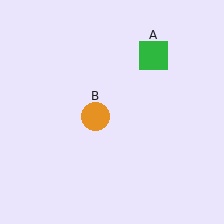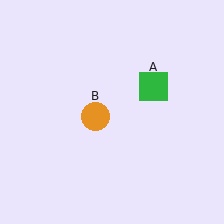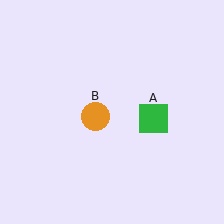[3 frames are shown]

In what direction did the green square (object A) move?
The green square (object A) moved down.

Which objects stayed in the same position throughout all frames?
Orange circle (object B) remained stationary.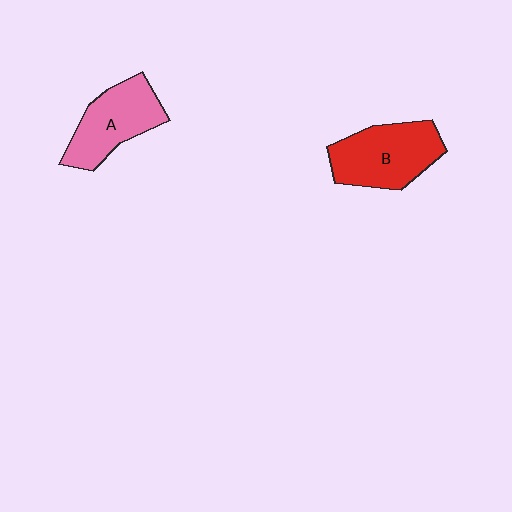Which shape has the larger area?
Shape B (red).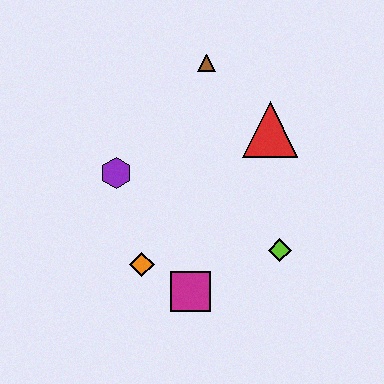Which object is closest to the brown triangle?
The red triangle is closest to the brown triangle.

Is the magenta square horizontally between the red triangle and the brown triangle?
No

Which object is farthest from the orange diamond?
The brown triangle is farthest from the orange diamond.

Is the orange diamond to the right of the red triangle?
No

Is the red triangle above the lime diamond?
Yes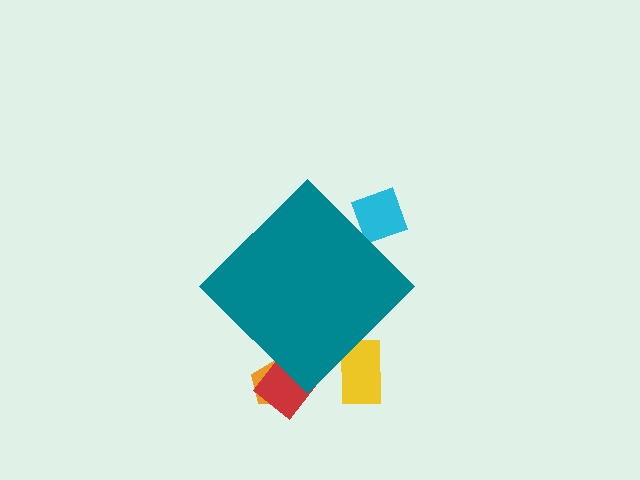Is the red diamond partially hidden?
Yes, the red diamond is partially hidden behind the teal diamond.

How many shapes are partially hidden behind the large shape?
4 shapes are partially hidden.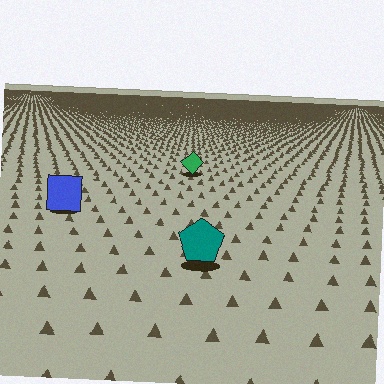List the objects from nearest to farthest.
From nearest to farthest: the teal pentagon, the blue square, the green diamond.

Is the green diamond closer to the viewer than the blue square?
No. The blue square is closer — you can tell from the texture gradient: the ground texture is coarser near it.